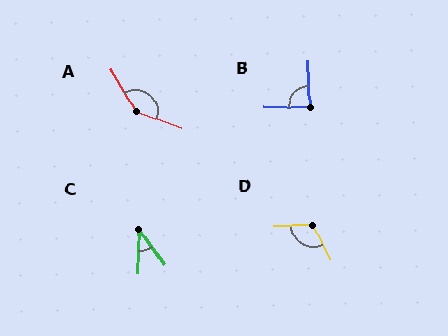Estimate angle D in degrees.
Approximately 115 degrees.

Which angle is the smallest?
C, at approximately 38 degrees.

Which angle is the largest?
A, at approximately 141 degrees.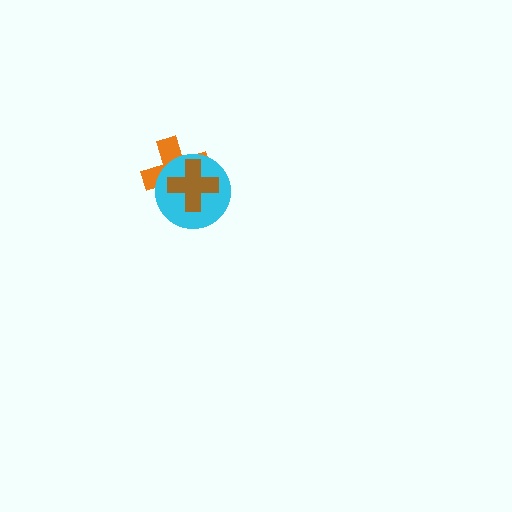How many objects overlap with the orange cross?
2 objects overlap with the orange cross.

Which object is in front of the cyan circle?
The brown cross is in front of the cyan circle.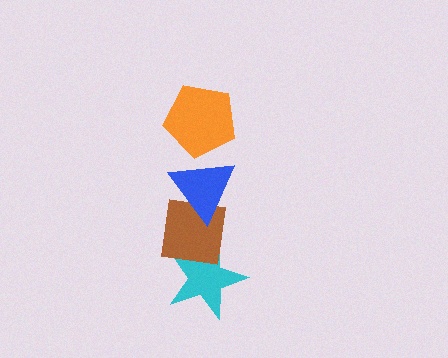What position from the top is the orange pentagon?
The orange pentagon is 1st from the top.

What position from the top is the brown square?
The brown square is 3rd from the top.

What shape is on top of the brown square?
The blue triangle is on top of the brown square.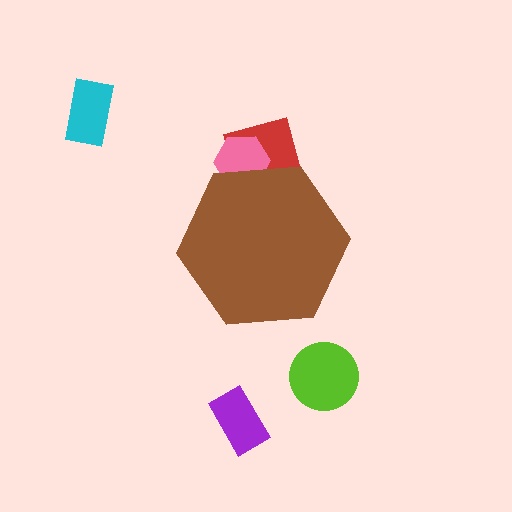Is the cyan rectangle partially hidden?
No, the cyan rectangle is fully visible.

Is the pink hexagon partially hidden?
Yes, the pink hexagon is partially hidden behind the brown hexagon.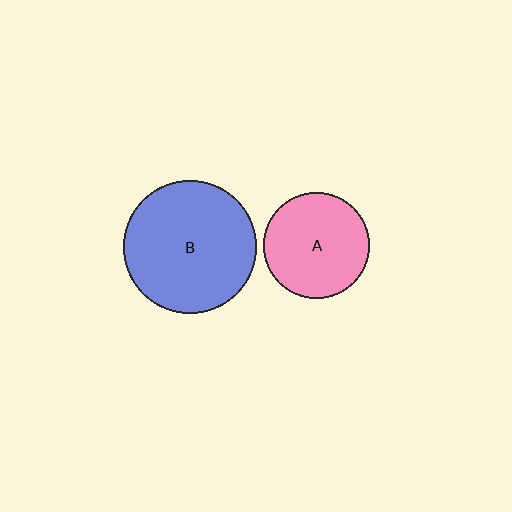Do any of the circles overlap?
No, none of the circles overlap.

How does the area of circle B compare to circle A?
Approximately 1.6 times.